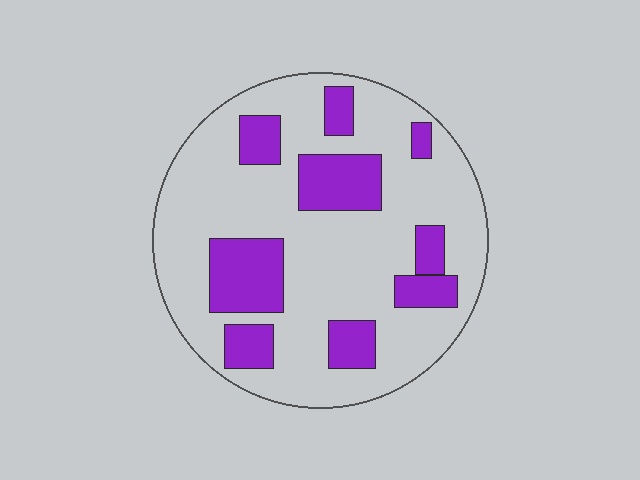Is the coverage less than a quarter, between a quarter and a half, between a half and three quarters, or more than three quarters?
Between a quarter and a half.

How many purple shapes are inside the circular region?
9.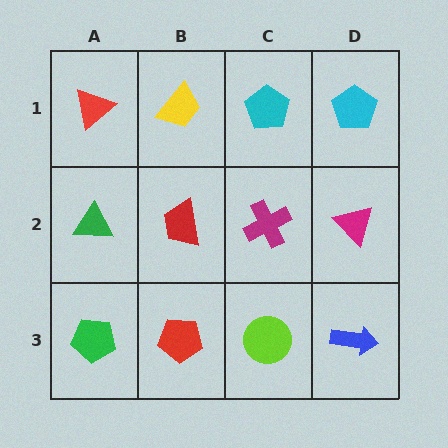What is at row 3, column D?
A blue arrow.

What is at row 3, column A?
A green pentagon.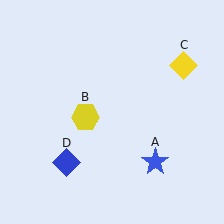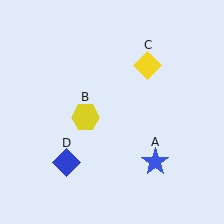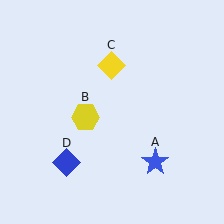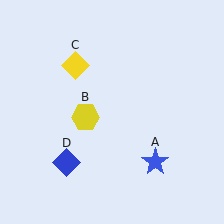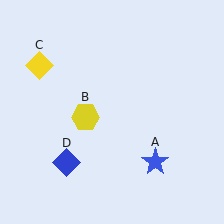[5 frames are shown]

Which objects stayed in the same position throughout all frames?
Blue star (object A) and yellow hexagon (object B) and blue diamond (object D) remained stationary.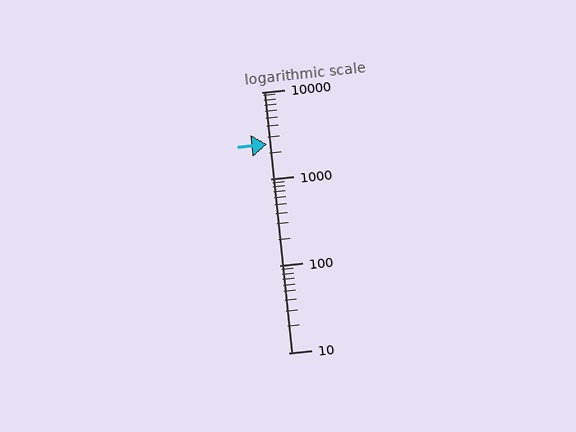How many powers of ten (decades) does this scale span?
The scale spans 3 decades, from 10 to 10000.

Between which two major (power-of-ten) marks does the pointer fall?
The pointer is between 1000 and 10000.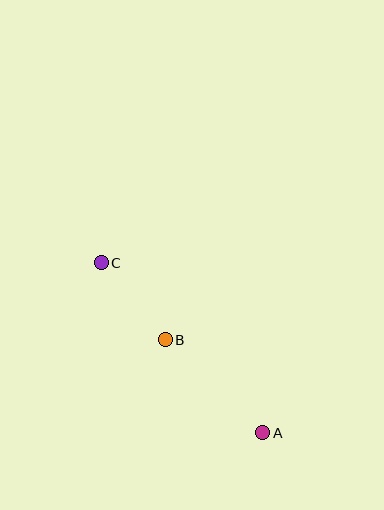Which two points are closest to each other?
Points B and C are closest to each other.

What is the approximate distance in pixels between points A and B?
The distance between A and B is approximately 135 pixels.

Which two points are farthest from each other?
Points A and C are farthest from each other.